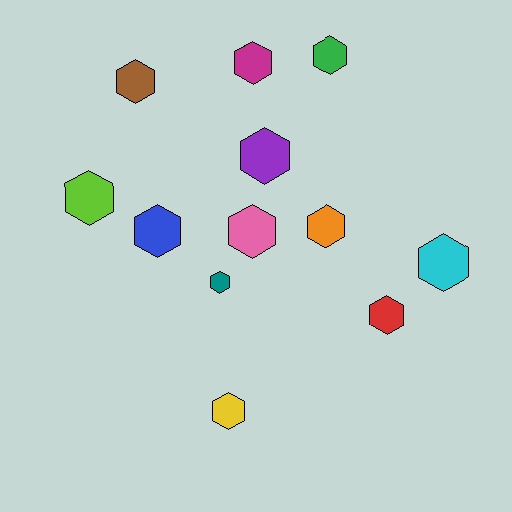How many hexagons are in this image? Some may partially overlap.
There are 12 hexagons.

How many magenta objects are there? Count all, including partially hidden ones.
There is 1 magenta object.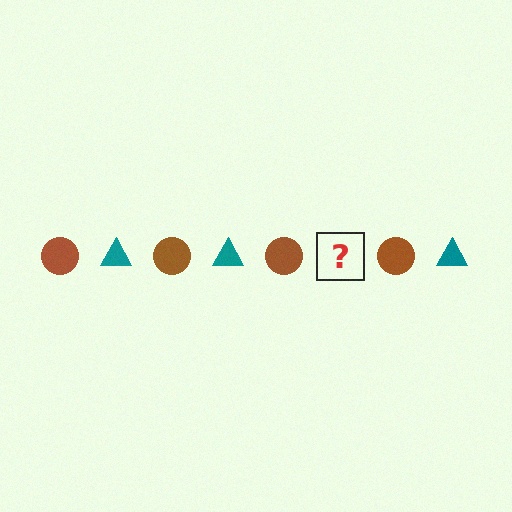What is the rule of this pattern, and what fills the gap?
The rule is that the pattern alternates between brown circle and teal triangle. The gap should be filled with a teal triangle.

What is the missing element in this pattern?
The missing element is a teal triangle.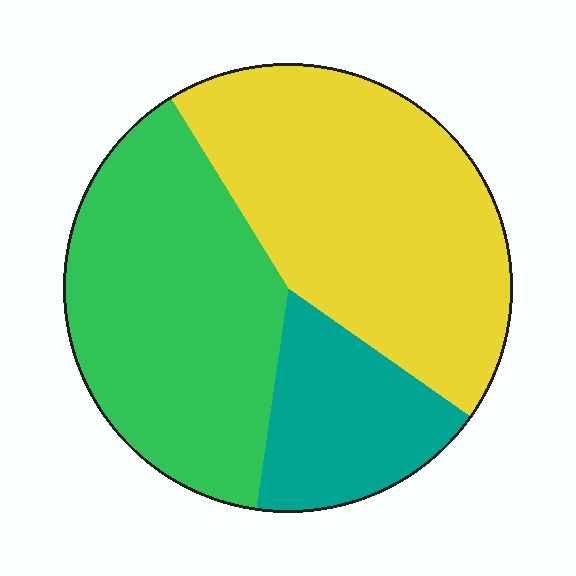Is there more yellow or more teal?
Yellow.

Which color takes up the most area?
Yellow, at roughly 45%.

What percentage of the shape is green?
Green covers roughly 40% of the shape.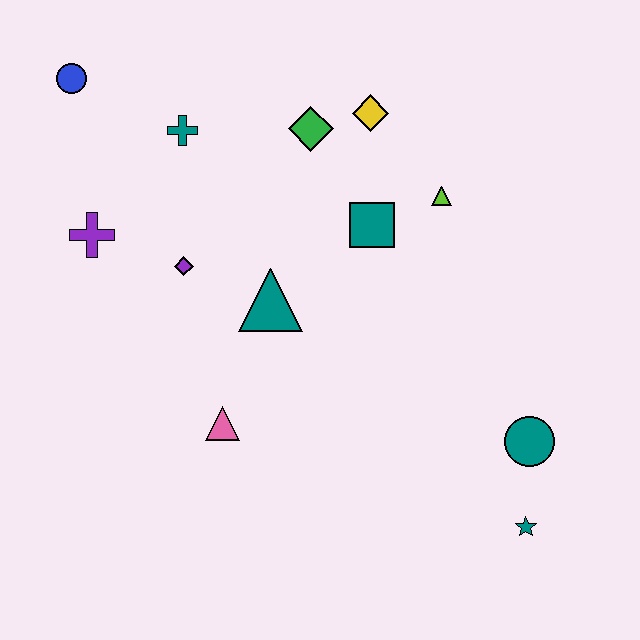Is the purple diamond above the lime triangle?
No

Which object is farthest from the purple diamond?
The teal star is farthest from the purple diamond.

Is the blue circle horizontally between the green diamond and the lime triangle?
No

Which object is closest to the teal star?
The teal circle is closest to the teal star.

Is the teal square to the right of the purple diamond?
Yes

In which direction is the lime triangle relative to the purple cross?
The lime triangle is to the right of the purple cross.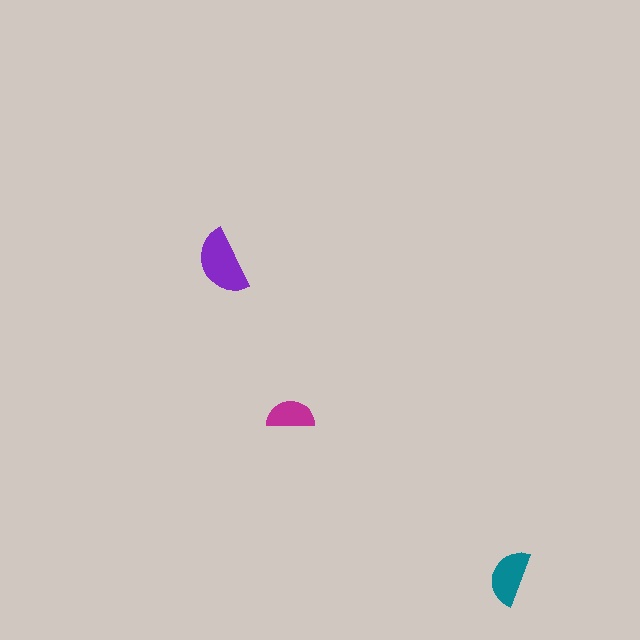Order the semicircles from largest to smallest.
the purple one, the teal one, the magenta one.